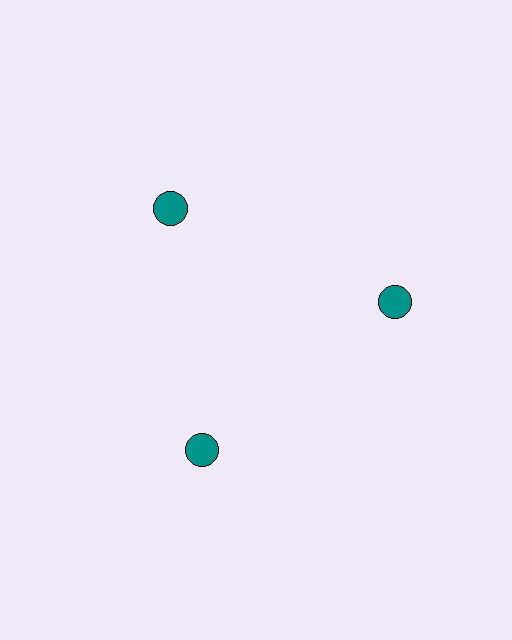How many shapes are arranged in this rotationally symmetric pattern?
There are 3 shapes, arranged in 3 groups of 1.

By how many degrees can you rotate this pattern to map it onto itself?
The pattern maps onto itself every 120 degrees of rotation.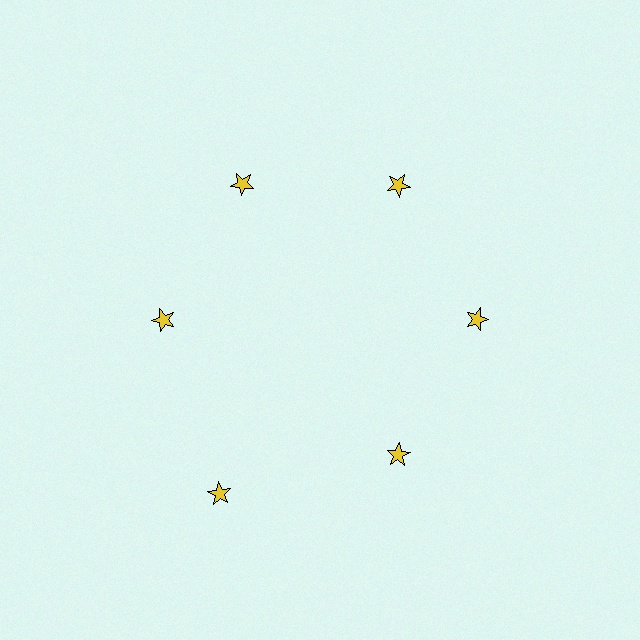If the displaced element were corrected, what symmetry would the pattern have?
It would have 6-fold rotational symmetry — the pattern would map onto itself every 60 degrees.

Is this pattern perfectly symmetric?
No. The 6 yellow stars are arranged in a ring, but one element near the 7 o'clock position is pushed outward from the center, breaking the 6-fold rotational symmetry.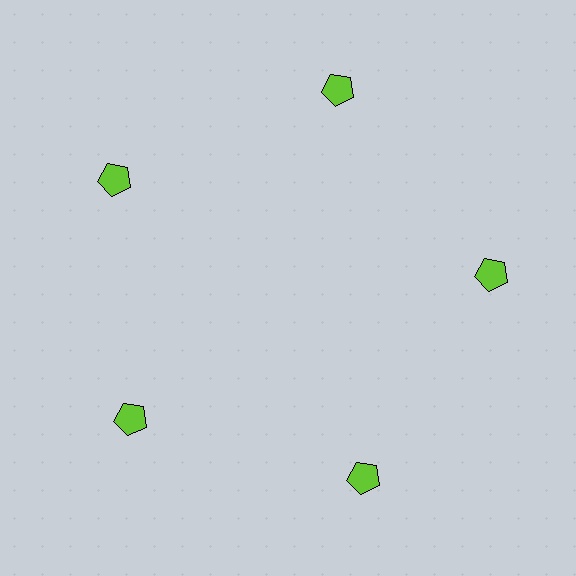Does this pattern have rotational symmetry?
Yes, this pattern has 5-fold rotational symmetry. It looks the same after rotating 72 degrees around the center.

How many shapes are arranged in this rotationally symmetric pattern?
There are 5 shapes, arranged in 5 groups of 1.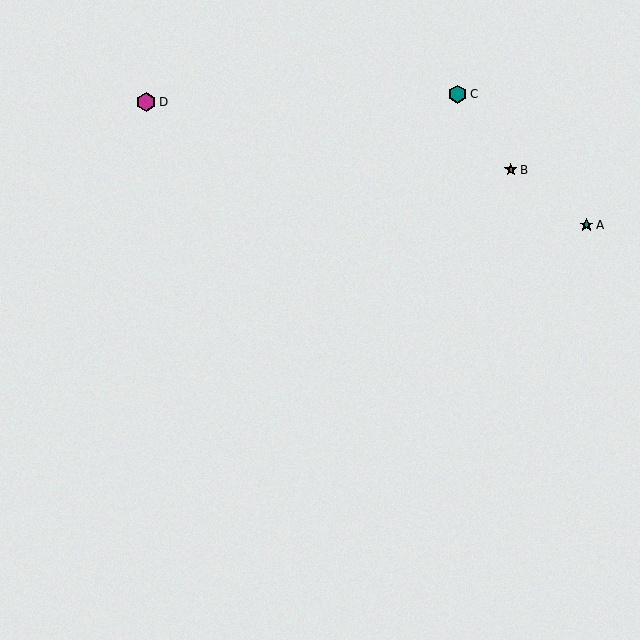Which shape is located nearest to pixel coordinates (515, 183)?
The brown star (labeled B) at (511, 170) is nearest to that location.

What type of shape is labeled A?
Shape A is a teal star.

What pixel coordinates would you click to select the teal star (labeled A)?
Click at (587, 225) to select the teal star A.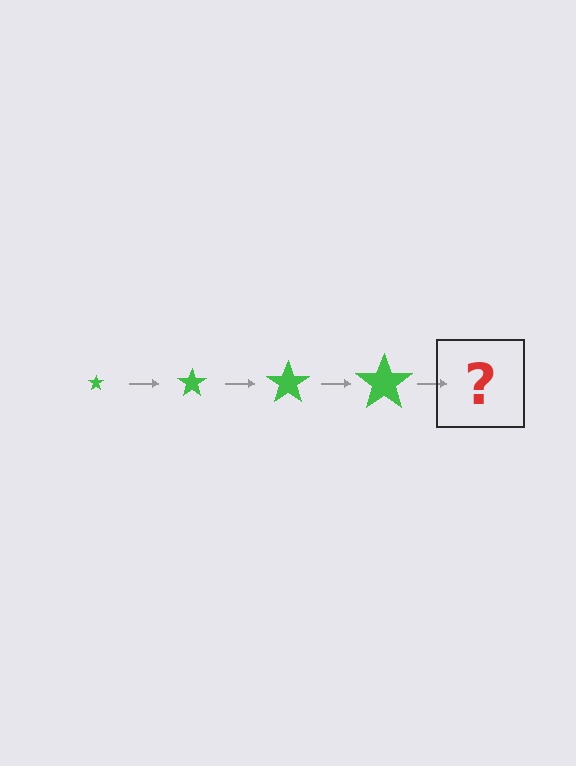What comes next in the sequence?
The next element should be a green star, larger than the previous one.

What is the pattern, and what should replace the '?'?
The pattern is that the star gets progressively larger each step. The '?' should be a green star, larger than the previous one.